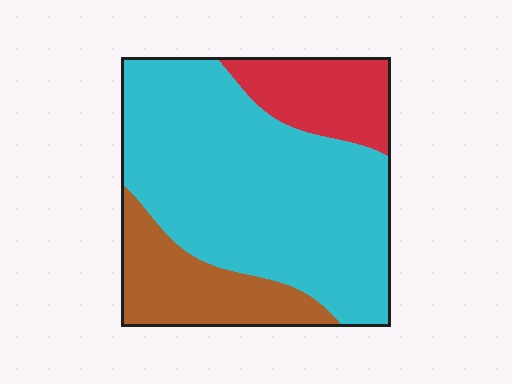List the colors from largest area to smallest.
From largest to smallest: cyan, brown, red.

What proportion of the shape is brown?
Brown covers 19% of the shape.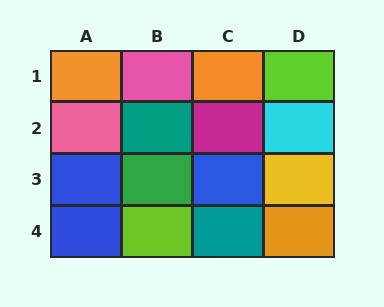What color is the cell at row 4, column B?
Lime.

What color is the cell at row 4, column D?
Orange.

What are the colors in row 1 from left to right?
Orange, pink, orange, lime.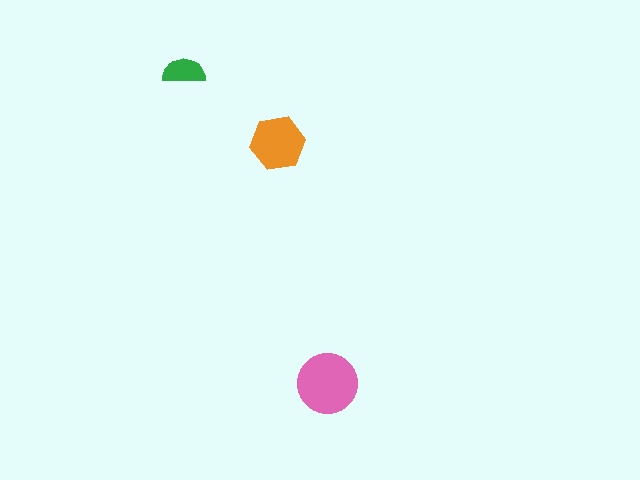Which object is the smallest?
The green semicircle.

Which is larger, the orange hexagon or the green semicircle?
The orange hexagon.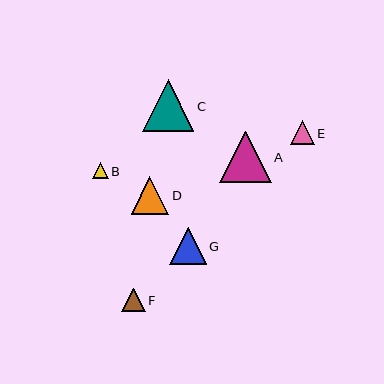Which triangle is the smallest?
Triangle B is the smallest with a size of approximately 16 pixels.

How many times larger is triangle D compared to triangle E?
Triangle D is approximately 1.6 times the size of triangle E.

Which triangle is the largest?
Triangle C is the largest with a size of approximately 51 pixels.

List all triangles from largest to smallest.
From largest to smallest: C, A, D, G, E, F, B.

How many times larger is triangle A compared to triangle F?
Triangle A is approximately 2.2 times the size of triangle F.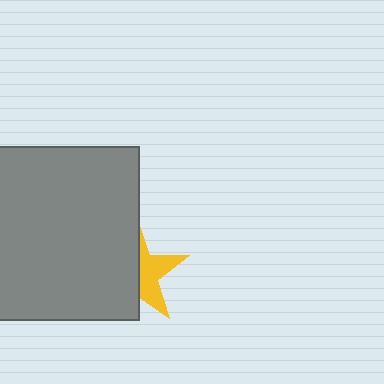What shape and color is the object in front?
The object in front is a gray square.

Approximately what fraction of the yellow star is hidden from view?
Roughly 57% of the yellow star is hidden behind the gray square.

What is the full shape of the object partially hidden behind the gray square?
The partially hidden object is a yellow star.